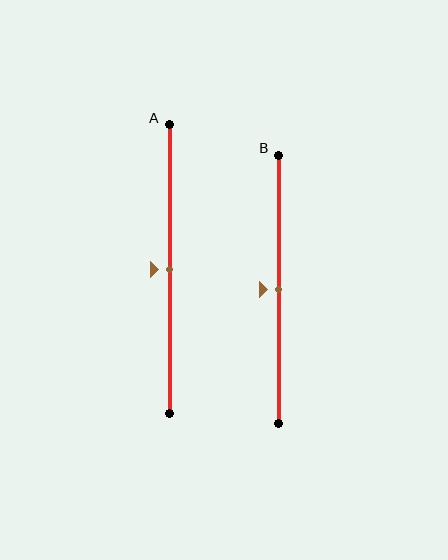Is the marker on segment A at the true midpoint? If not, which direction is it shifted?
Yes, the marker on segment A is at the true midpoint.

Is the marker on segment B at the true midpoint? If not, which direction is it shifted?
Yes, the marker on segment B is at the true midpoint.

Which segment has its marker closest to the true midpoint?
Segment A has its marker closest to the true midpoint.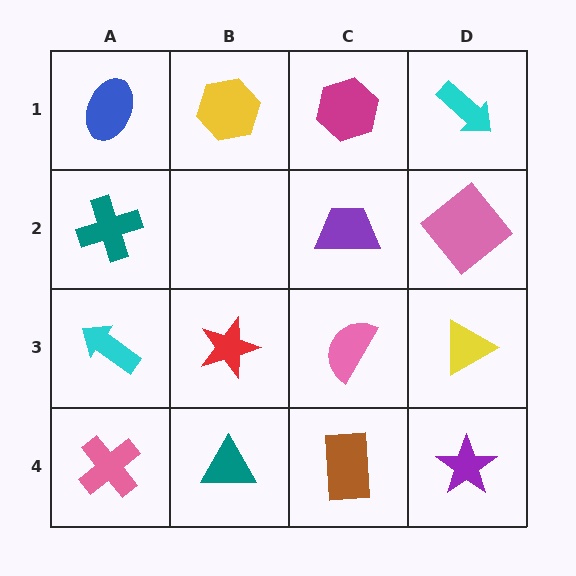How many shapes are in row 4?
4 shapes.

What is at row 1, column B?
A yellow hexagon.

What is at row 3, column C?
A pink semicircle.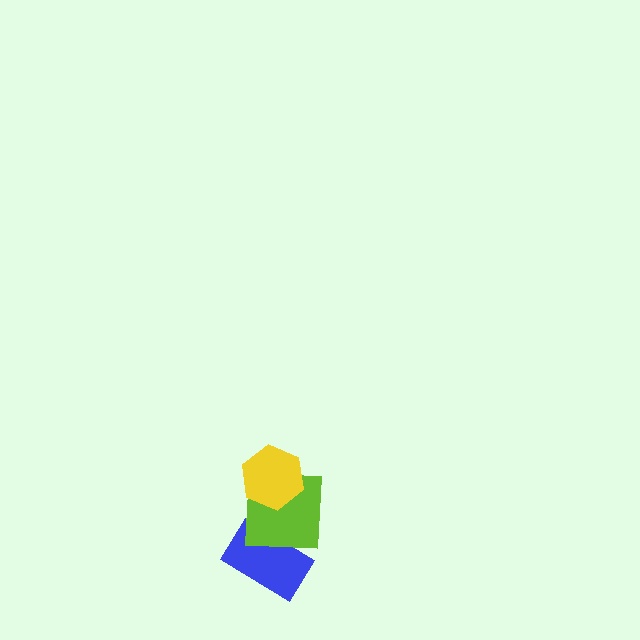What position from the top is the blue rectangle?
The blue rectangle is 3rd from the top.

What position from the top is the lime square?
The lime square is 2nd from the top.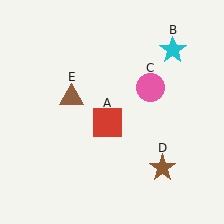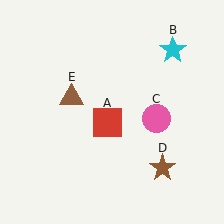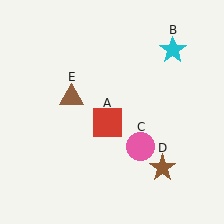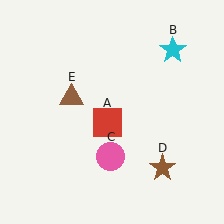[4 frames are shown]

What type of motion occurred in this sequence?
The pink circle (object C) rotated clockwise around the center of the scene.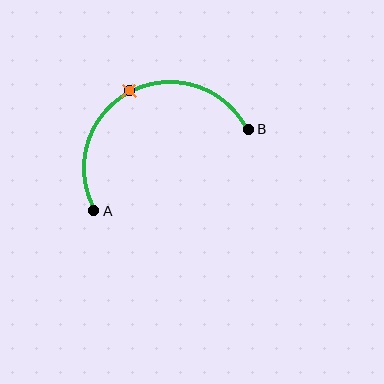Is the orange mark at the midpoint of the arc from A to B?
Yes. The orange mark lies on the arc at equal arc-length from both A and B — it is the arc midpoint.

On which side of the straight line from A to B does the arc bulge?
The arc bulges above the straight line connecting A and B.